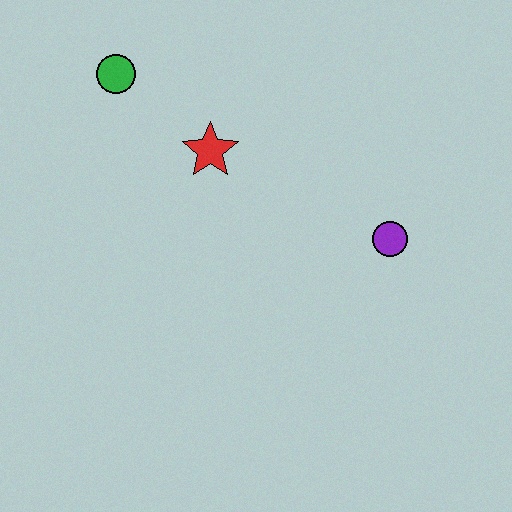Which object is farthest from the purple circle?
The green circle is farthest from the purple circle.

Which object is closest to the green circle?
The red star is closest to the green circle.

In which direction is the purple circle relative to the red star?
The purple circle is to the right of the red star.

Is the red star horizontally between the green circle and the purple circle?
Yes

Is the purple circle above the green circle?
No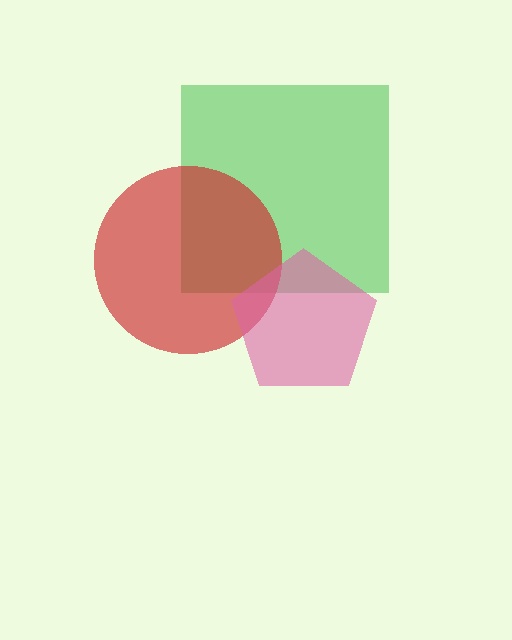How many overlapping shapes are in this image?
There are 3 overlapping shapes in the image.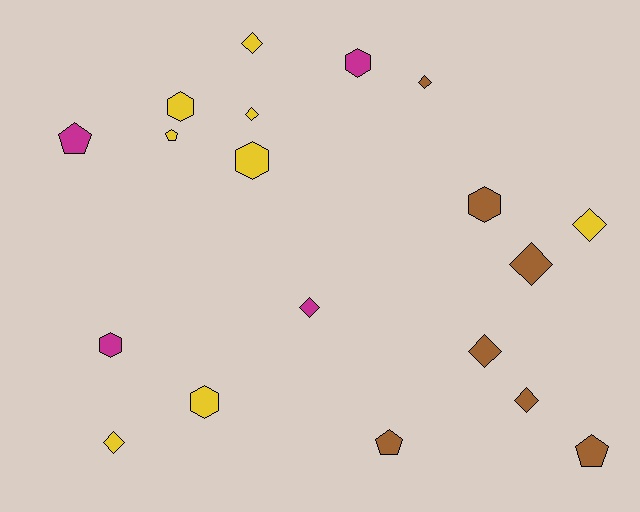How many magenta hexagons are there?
There are 2 magenta hexagons.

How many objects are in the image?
There are 19 objects.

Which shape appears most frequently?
Diamond, with 9 objects.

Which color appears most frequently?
Yellow, with 8 objects.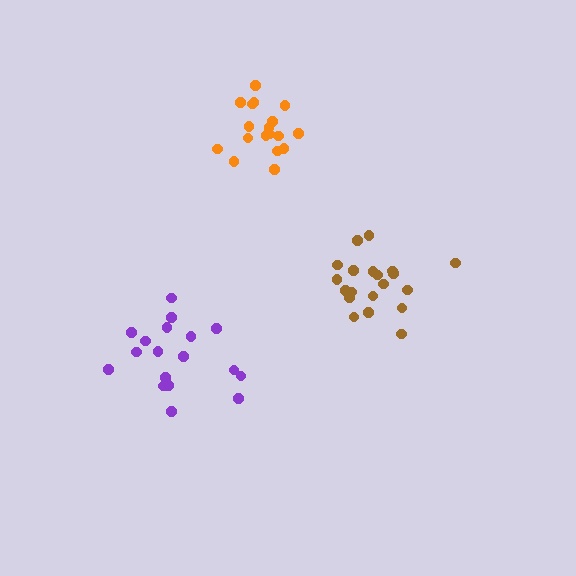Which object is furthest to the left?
The purple cluster is leftmost.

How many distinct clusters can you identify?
There are 3 distinct clusters.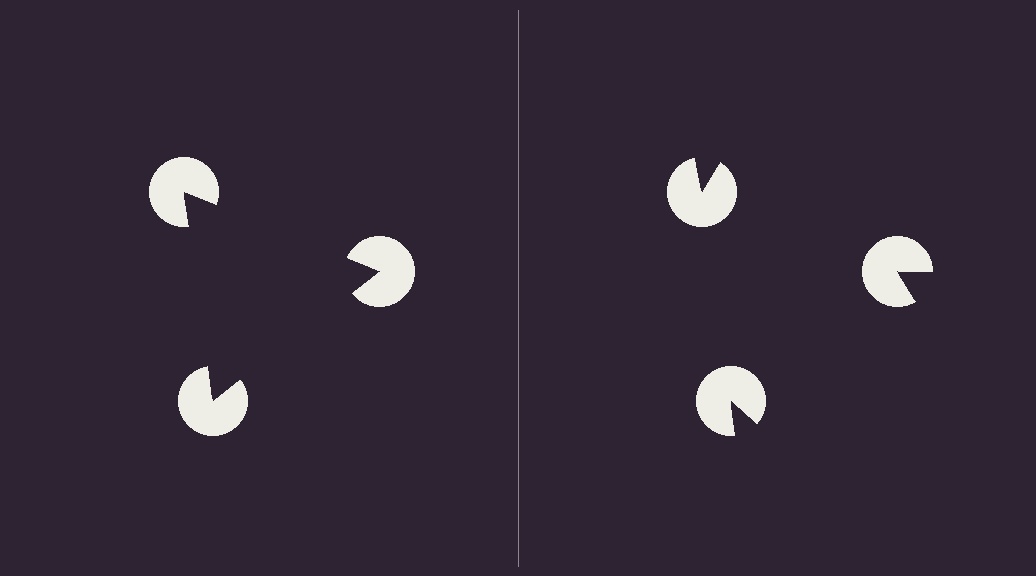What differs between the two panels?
The pac-man discs are positioned identically on both sides; only the wedge orientations differ. On the left they align to a triangle; on the right they are misaligned.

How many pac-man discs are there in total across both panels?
6 — 3 on each side.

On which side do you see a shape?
An illusory triangle appears on the left side. On the right side the wedge cuts are rotated, so no coherent shape forms.